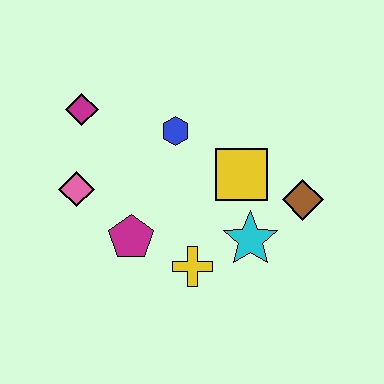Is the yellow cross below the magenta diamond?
Yes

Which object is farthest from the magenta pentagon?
The brown diamond is farthest from the magenta pentagon.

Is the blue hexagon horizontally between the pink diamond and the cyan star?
Yes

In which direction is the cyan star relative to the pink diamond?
The cyan star is to the right of the pink diamond.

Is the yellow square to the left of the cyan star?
Yes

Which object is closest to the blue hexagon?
The yellow square is closest to the blue hexagon.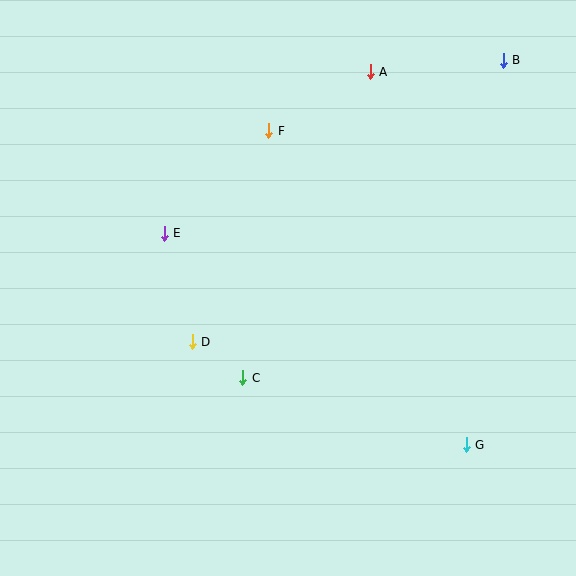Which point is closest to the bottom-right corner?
Point G is closest to the bottom-right corner.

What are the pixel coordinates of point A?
Point A is at (370, 72).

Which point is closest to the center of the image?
Point C at (243, 378) is closest to the center.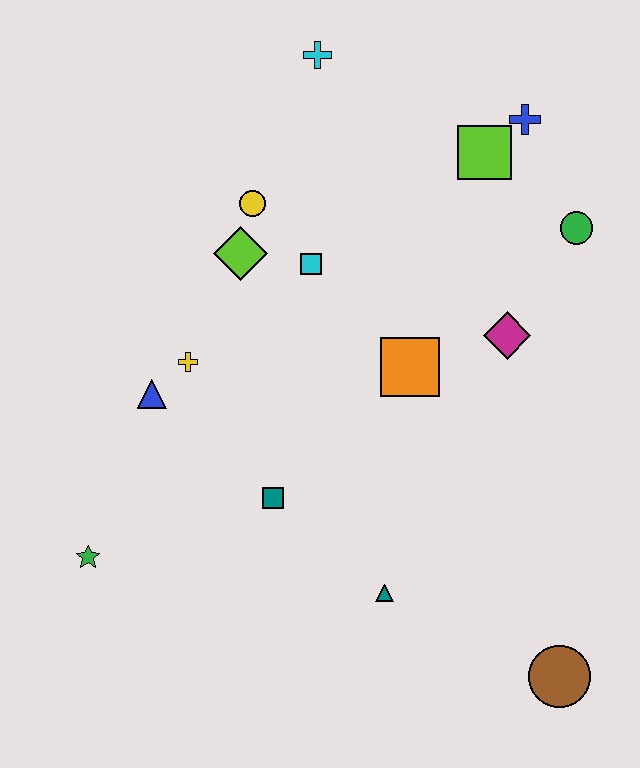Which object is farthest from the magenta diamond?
The green star is farthest from the magenta diamond.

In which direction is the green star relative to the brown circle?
The green star is to the left of the brown circle.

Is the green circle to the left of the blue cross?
No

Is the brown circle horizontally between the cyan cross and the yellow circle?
No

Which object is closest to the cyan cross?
The yellow circle is closest to the cyan cross.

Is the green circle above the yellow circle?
No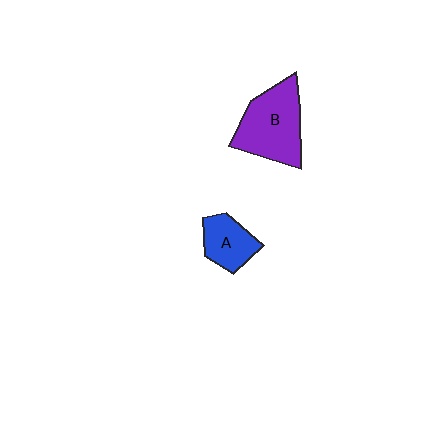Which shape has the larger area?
Shape B (purple).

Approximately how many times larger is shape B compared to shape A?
Approximately 1.9 times.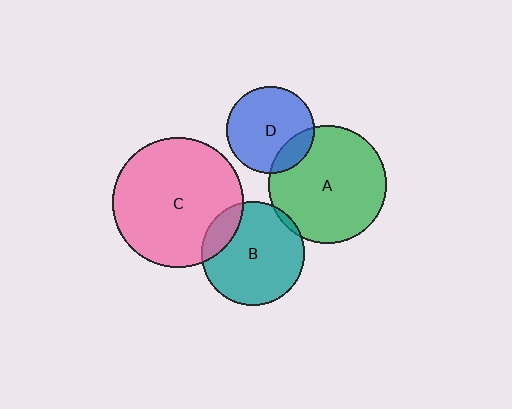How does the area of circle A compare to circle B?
Approximately 1.3 times.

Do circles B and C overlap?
Yes.